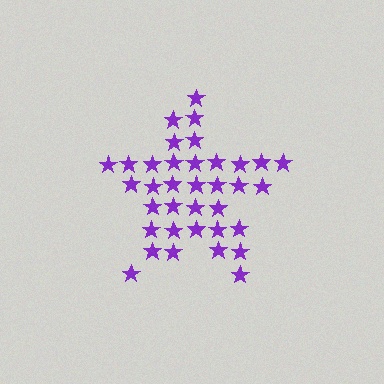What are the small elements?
The small elements are stars.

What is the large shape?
The large shape is a star.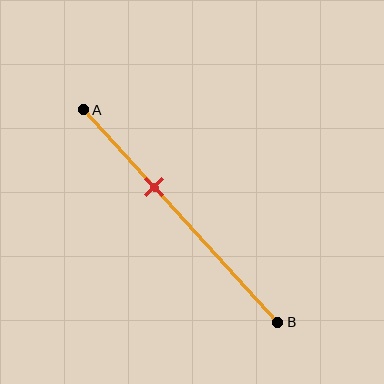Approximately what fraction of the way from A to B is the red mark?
The red mark is approximately 35% of the way from A to B.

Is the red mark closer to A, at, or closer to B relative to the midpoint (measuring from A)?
The red mark is closer to point A than the midpoint of segment AB.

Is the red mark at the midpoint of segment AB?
No, the mark is at about 35% from A, not at the 50% midpoint.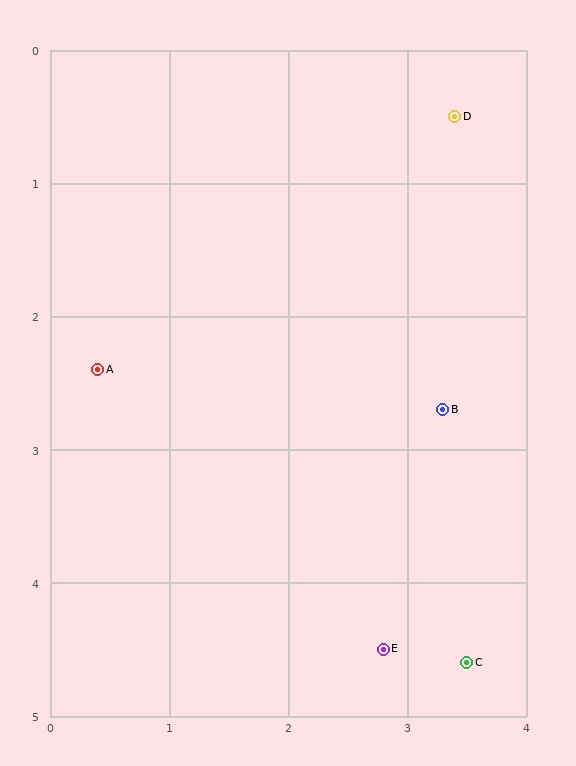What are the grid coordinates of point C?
Point C is at approximately (3.5, 4.6).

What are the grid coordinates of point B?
Point B is at approximately (3.3, 2.7).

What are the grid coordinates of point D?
Point D is at approximately (3.4, 0.5).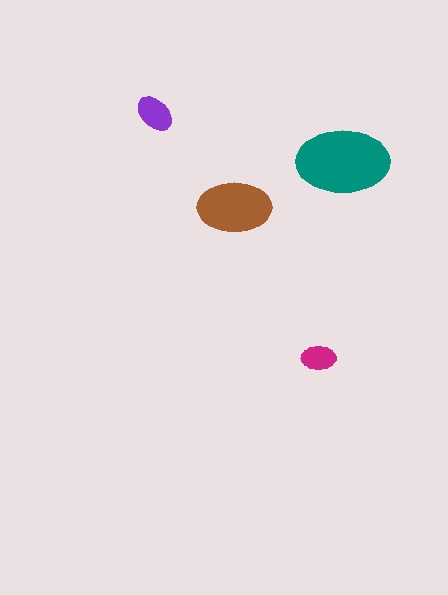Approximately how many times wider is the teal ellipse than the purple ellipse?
About 2.5 times wider.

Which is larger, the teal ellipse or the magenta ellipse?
The teal one.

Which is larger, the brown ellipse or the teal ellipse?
The teal one.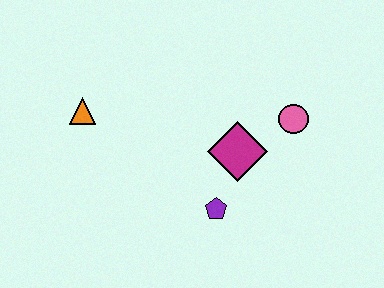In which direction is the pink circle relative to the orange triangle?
The pink circle is to the right of the orange triangle.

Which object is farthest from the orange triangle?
The pink circle is farthest from the orange triangle.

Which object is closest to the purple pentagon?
The magenta diamond is closest to the purple pentagon.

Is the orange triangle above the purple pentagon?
Yes